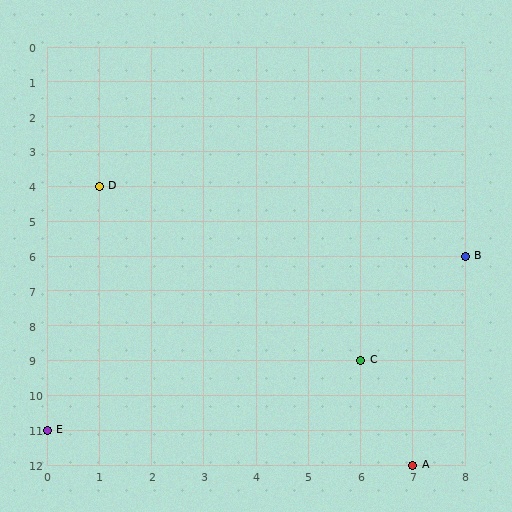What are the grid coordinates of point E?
Point E is at grid coordinates (0, 11).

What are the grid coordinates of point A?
Point A is at grid coordinates (7, 12).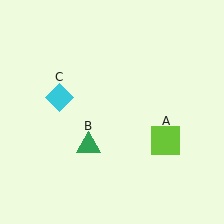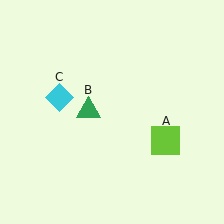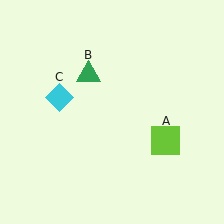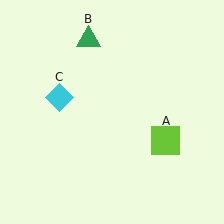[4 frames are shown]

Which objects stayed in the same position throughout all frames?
Lime square (object A) and cyan diamond (object C) remained stationary.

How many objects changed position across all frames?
1 object changed position: green triangle (object B).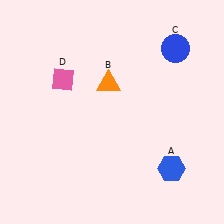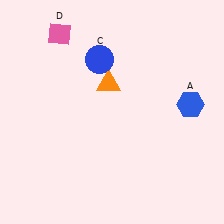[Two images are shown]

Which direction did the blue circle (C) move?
The blue circle (C) moved left.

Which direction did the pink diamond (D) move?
The pink diamond (D) moved up.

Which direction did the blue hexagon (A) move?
The blue hexagon (A) moved up.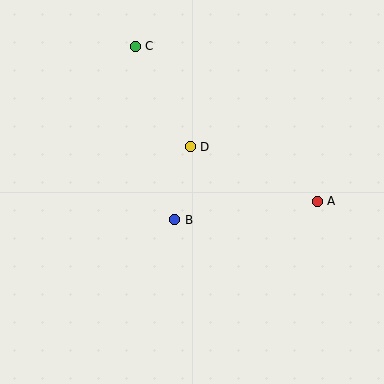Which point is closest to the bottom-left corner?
Point B is closest to the bottom-left corner.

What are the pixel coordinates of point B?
Point B is at (175, 220).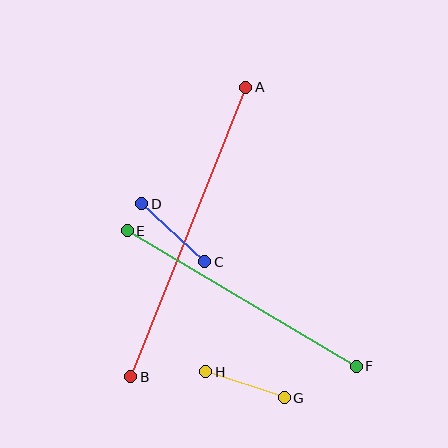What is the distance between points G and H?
The distance is approximately 83 pixels.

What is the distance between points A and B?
The distance is approximately 312 pixels.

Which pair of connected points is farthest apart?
Points A and B are farthest apart.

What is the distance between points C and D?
The distance is approximately 85 pixels.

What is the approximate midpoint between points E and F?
The midpoint is at approximately (242, 298) pixels.